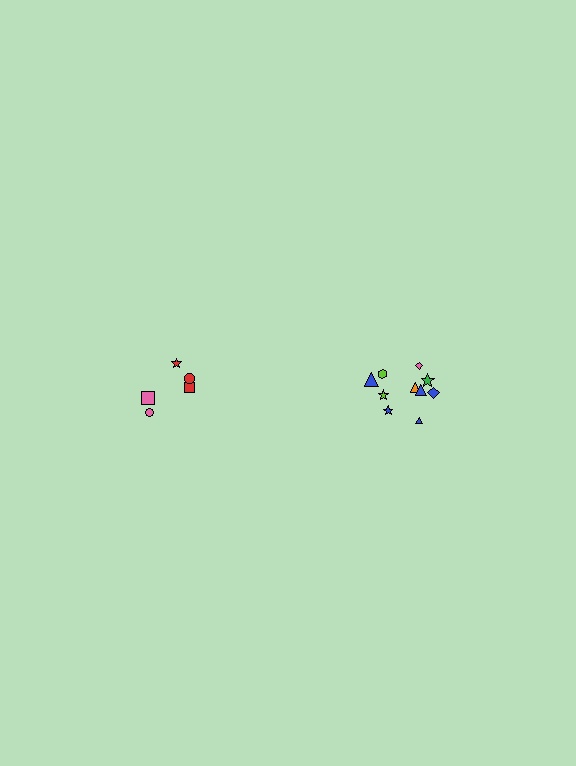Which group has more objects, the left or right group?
The right group.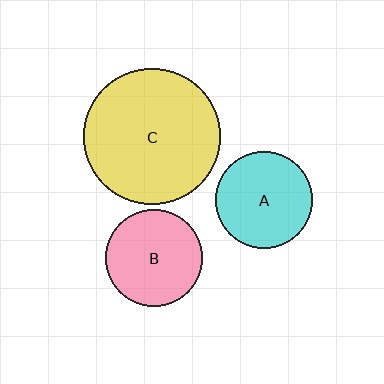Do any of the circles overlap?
No, none of the circles overlap.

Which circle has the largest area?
Circle C (yellow).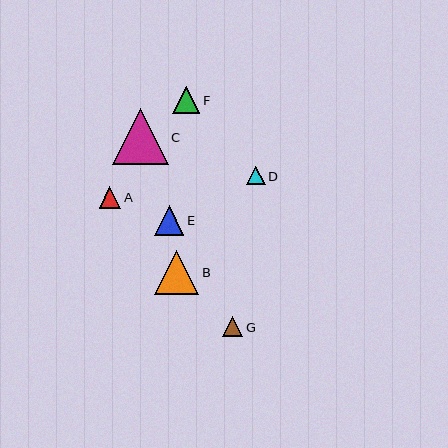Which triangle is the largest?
Triangle C is the largest with a size of approximately 56 pixels.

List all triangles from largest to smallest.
From largest to smallest: C, B, E, F, A, G, D.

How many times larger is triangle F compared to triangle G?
Triangle F is approximately 1.4 times the size of triangle G.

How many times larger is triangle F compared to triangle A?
Triangle F is approximately 1.3 times the size of triangle A.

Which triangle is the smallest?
Triangle D is the smallest with a size of approximately 19 pixels.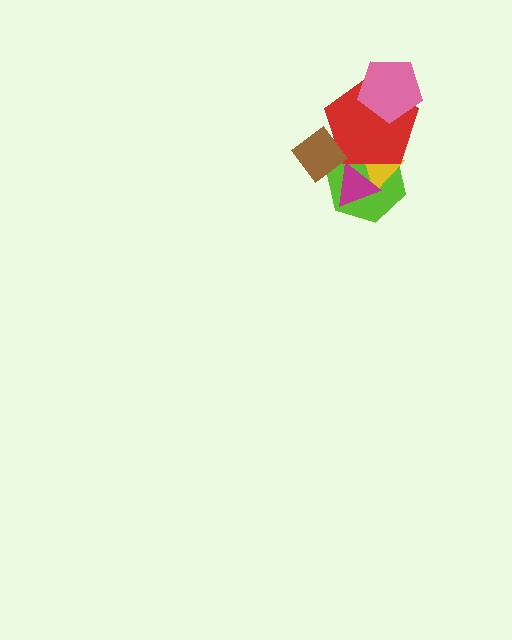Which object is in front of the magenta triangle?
The brown diamond is in front of the magenta triangle.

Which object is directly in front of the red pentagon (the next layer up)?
The magenta triangle is directly in front of the red pentagon.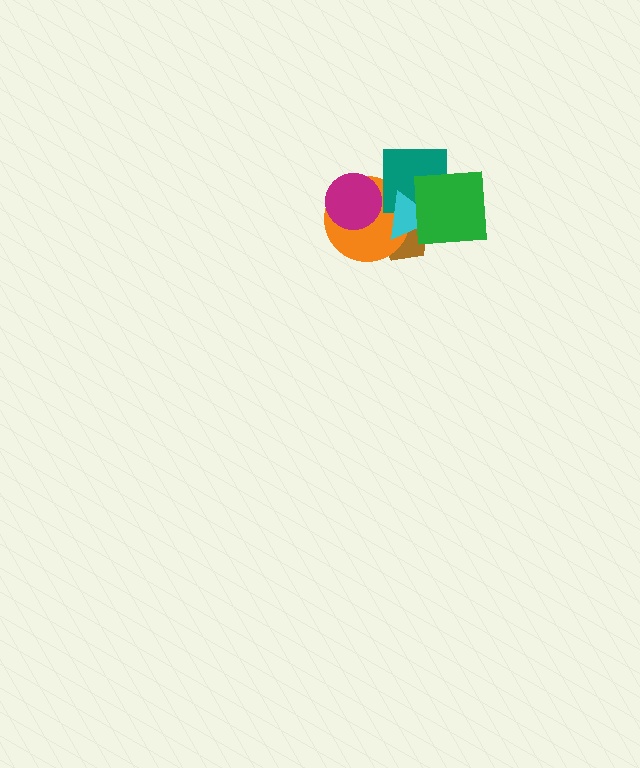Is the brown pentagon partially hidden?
Yes, it is partially covered by another shape.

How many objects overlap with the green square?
3 objects overlap with the green square.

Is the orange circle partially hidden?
Yes, it is partially covered by another shape.